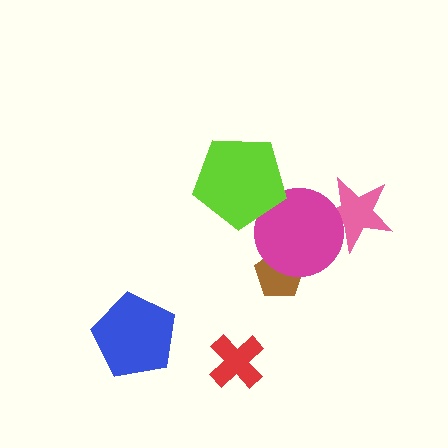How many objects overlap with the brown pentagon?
1 object overlaps with the brown pentagon.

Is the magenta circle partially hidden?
Yes, it is partially covered by another shape.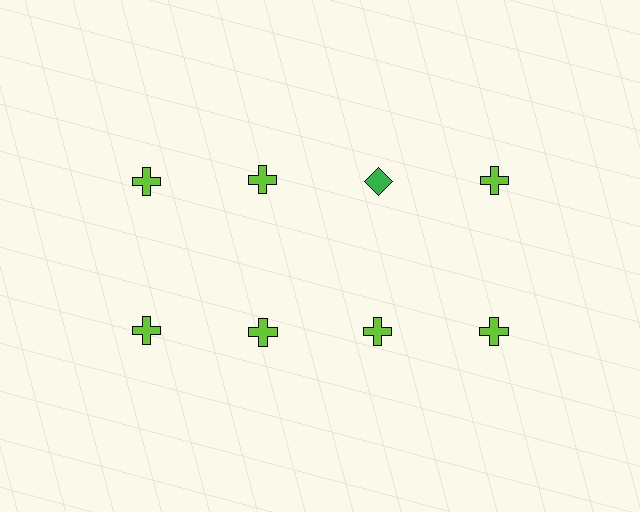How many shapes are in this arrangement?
There are 8 shapes arranged in a grid pattern.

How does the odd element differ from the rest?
It differs in both color (green instead of lime) and shape (diamond instead of cross).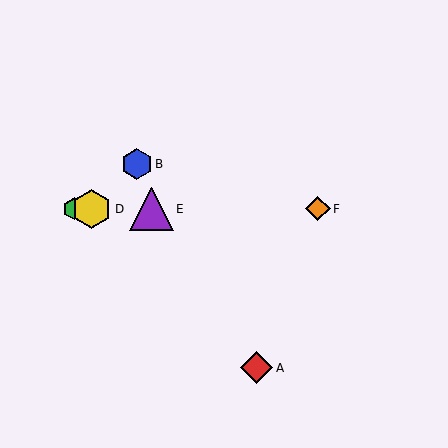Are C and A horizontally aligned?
No, C is at y≈209 and A is at y≈368.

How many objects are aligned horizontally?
4 objects (C, D, E, F) are aligned horizontally.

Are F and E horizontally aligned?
Yes, both are at y≈209.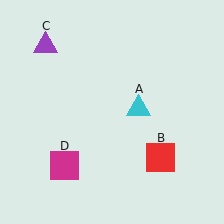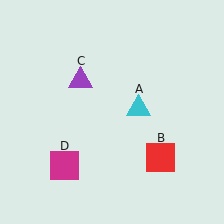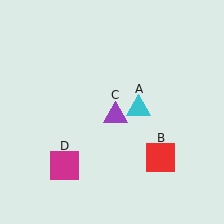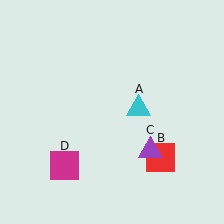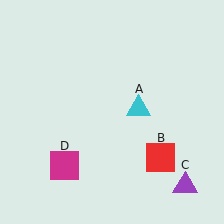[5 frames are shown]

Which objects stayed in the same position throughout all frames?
Cyan triangle (object A) and red square (object B) and magenta square (object D) remained stationary.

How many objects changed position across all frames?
1 object changed position: purple triangle (object C).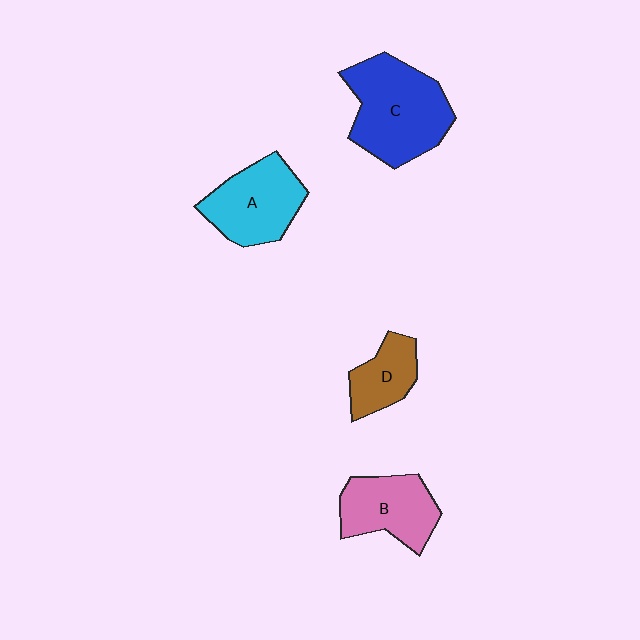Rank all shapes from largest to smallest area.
From largest to smallest: C (blue), A (cyan), B (pink), D (brown).